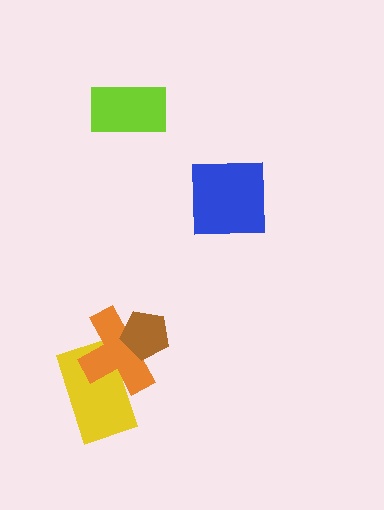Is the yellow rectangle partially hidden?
Yes, it is partially covered by another shape.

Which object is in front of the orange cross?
The brown pentagon is in front of the orange cross.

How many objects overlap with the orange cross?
2 objects overlap with the orange cross.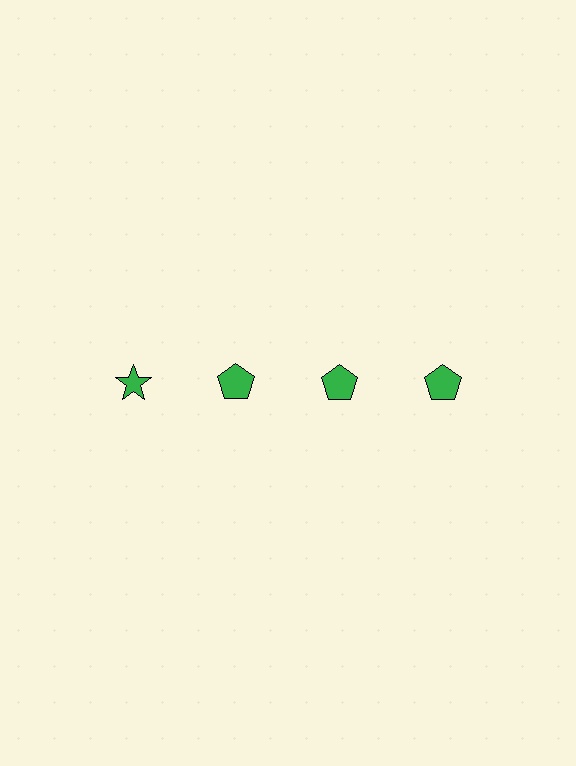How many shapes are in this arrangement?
There are 4 shapes arranged in a grid pattern.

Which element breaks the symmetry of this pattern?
The green star in the top row, leftmost column breaks the symmetry. All other shapes are green pentagons.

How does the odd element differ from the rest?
It has a different shape: star instead of pentagon.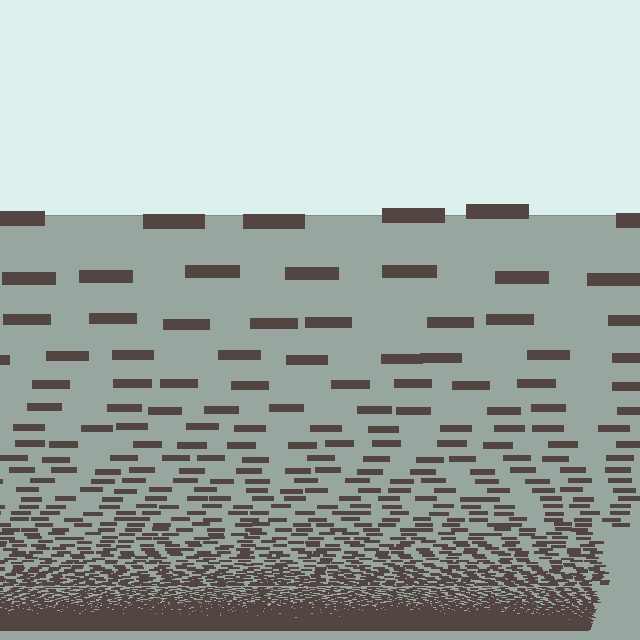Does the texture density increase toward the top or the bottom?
Density increases toward the bottom.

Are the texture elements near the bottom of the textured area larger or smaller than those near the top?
Smaller. The gradient is inverted — elements near the bottom are smaller and denser.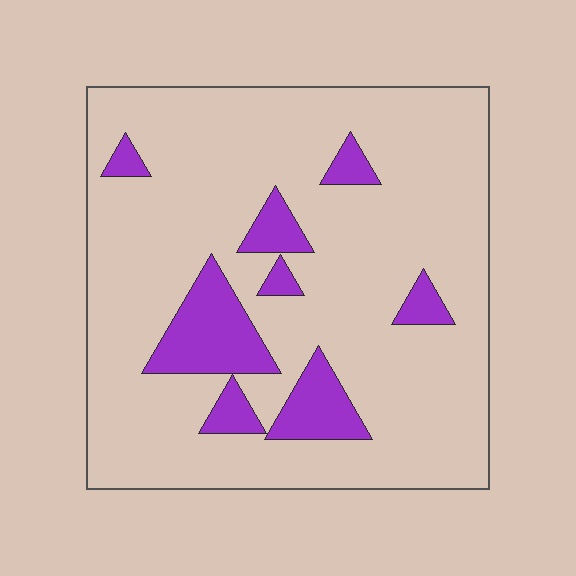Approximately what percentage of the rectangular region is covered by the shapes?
Approximately 15%.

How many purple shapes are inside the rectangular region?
8.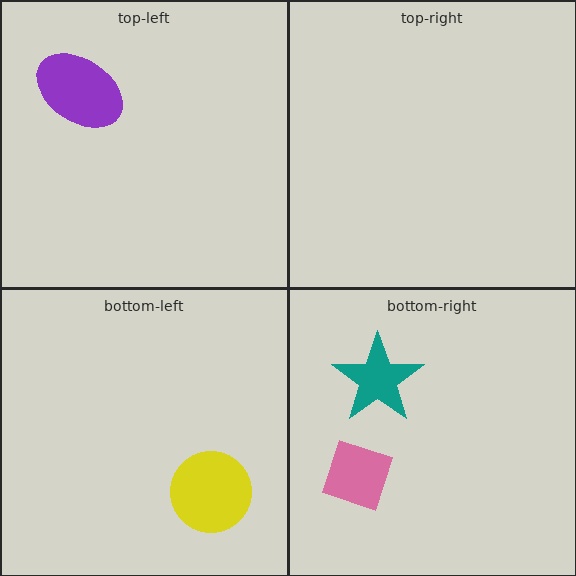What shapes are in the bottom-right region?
The teal star, the pink diamond.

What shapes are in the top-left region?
The purple ellipse.